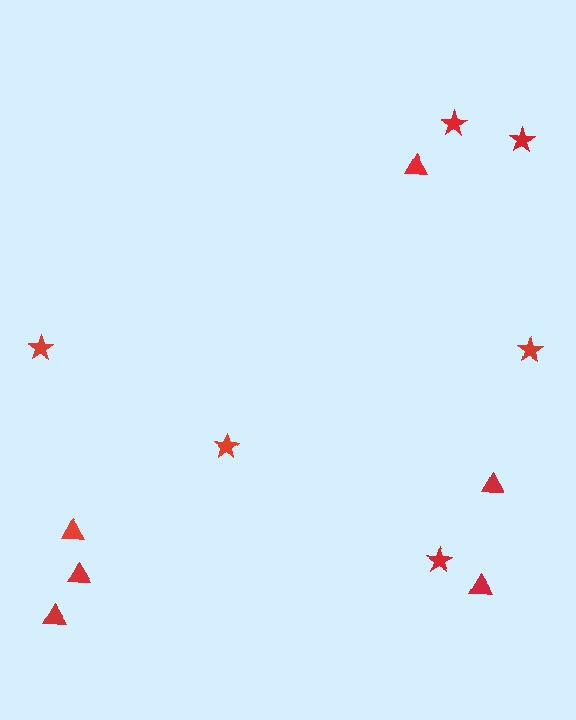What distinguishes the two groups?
There are 2 groups: one group of triangles (6) and one group of stars (6).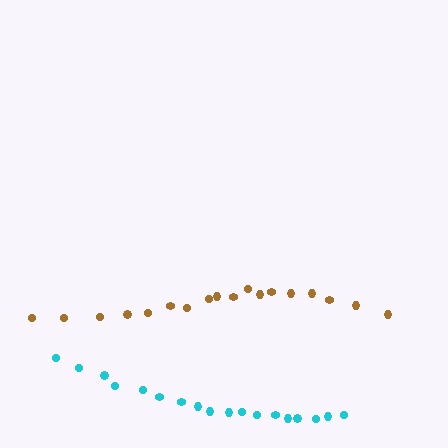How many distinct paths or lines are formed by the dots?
There are 2 distinct paths.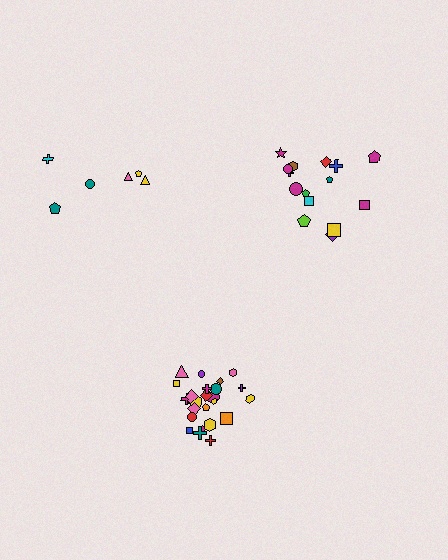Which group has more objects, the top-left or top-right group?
The top-right group.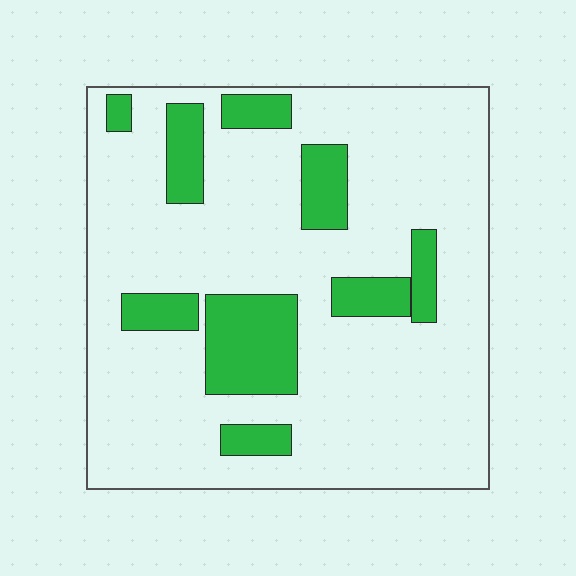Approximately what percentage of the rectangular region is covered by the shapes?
Approximately 20%.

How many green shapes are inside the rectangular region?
9.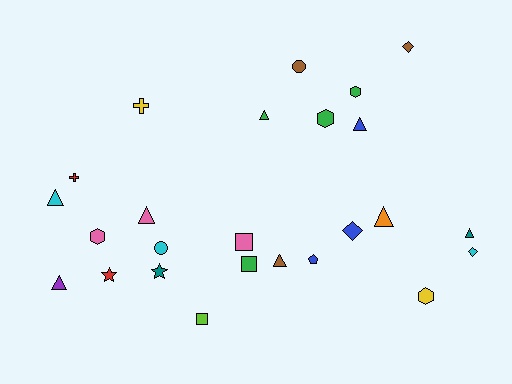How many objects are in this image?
There are 25 objects.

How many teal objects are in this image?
There are 2 teal objects.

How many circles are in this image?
There are 2 circles.